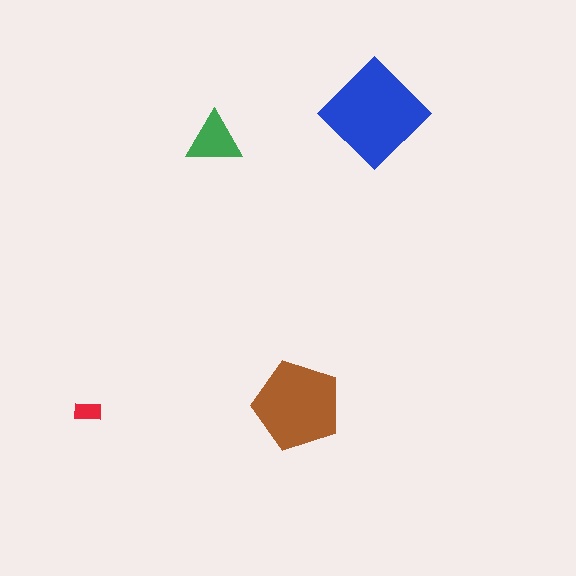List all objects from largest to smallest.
The blue diamond, the brown pentagon, the green triangle, the red rectangle.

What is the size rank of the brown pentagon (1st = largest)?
2nd.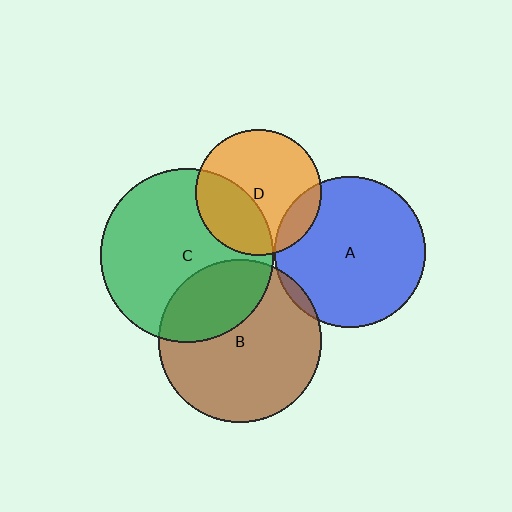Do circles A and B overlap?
Yes.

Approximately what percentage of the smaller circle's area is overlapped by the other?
Approximately 5%.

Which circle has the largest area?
Circle C (green).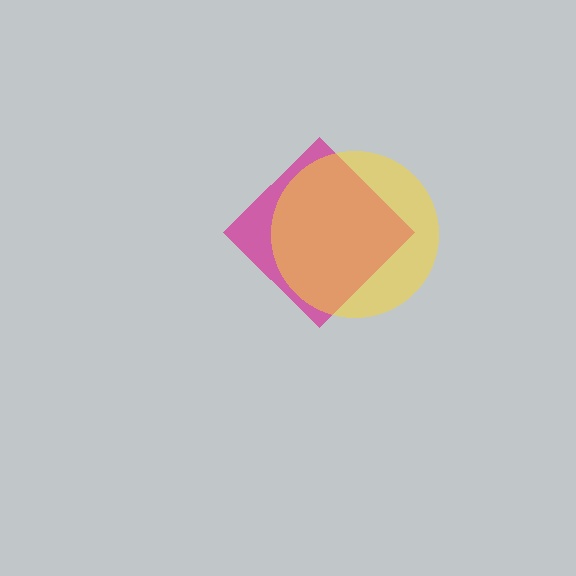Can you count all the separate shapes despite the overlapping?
Yes, there are 2 separate shapes.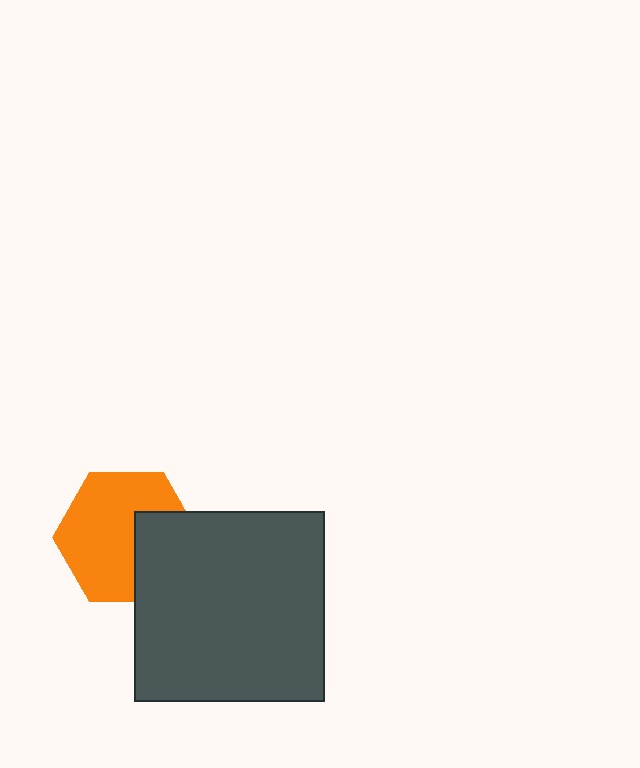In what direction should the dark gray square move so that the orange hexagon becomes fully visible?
The dark gray square should move right. That is the shortest direction to clear the overlap and leave the orange hexagon fully visible.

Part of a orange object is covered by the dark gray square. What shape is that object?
It is a hexagon.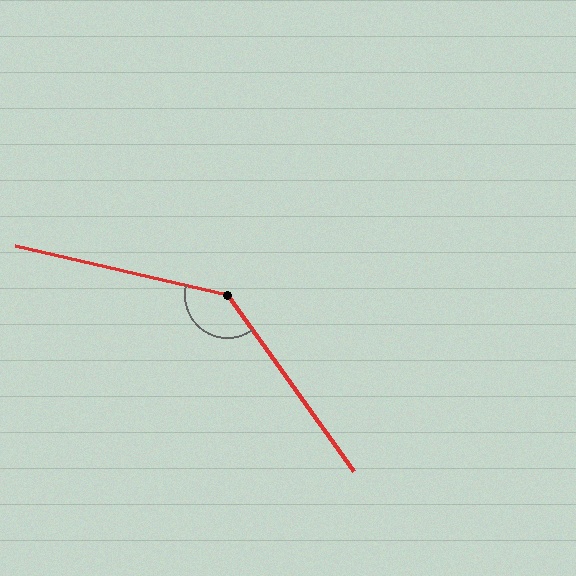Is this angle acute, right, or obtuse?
It is obtuse.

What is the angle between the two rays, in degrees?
Approximately 139 degrees.